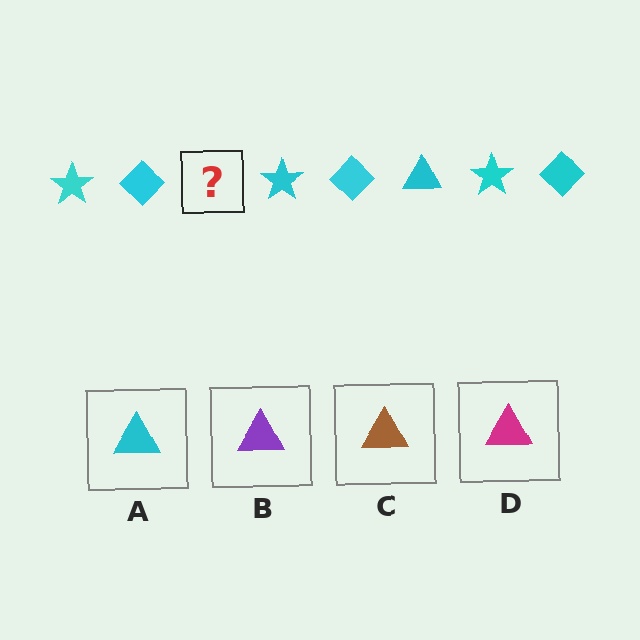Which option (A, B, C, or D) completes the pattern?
A.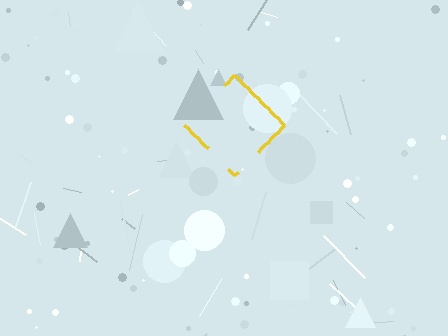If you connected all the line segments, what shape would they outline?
They would outline a diamond.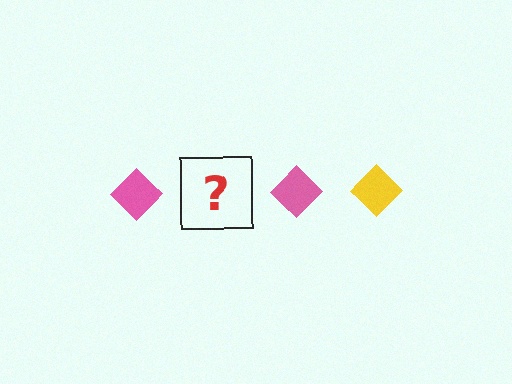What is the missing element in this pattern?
The missing element is a yellow diamond.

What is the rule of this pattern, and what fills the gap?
The rule is that the pattern cycles through pink, yellow diamonds. The gap should be filled with a yellow diamond.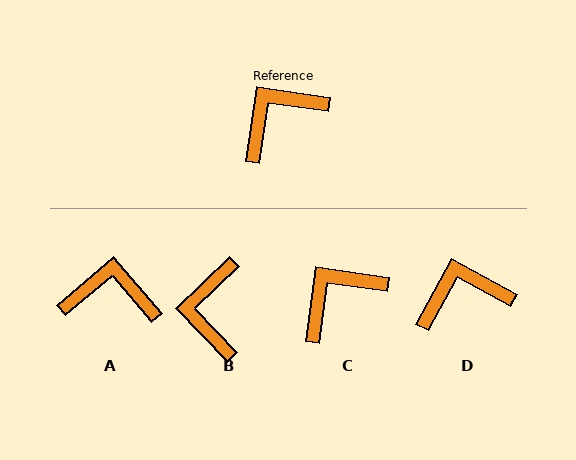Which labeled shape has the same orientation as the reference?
C.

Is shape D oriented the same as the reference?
No, it is off by about 21 degrees.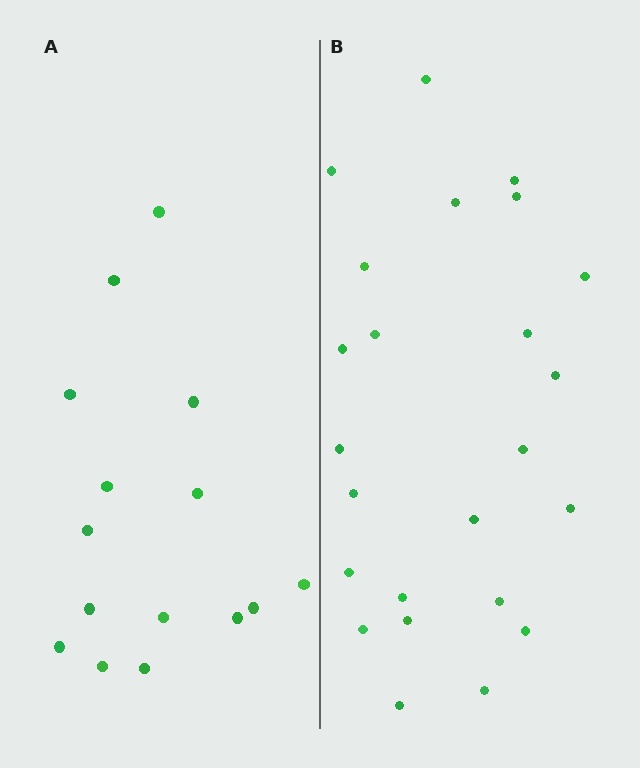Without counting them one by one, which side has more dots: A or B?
Region B (the right region) has more dots.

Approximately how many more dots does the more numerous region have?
Region B has roughly 8 or so more dots than region A.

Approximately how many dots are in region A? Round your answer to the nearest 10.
About 20 dots. (The exact count is 15, which rounds to 20.)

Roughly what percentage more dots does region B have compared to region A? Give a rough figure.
About 60% more.